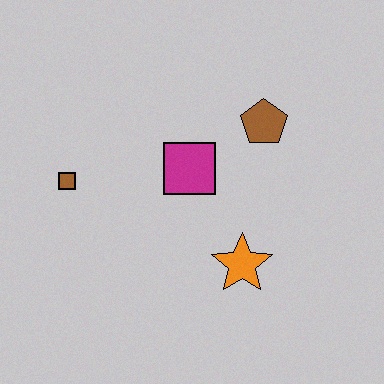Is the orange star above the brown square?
No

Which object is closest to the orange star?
The magenta square is closest to the orange star.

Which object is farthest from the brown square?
The brown pentagon is farthest from the brown square.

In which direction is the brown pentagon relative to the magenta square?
The brown pentagon is to the right of the magenta square.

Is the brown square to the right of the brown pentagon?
No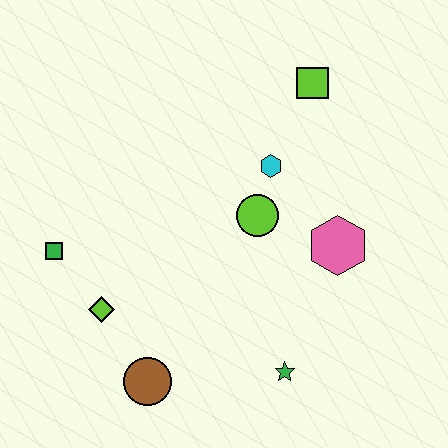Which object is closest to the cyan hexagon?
The lime circle is closest to the cyan hexagon.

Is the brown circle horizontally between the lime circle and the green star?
No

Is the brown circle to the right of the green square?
Yes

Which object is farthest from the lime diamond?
The lime square is farthest from the lime diamond.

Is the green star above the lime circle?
No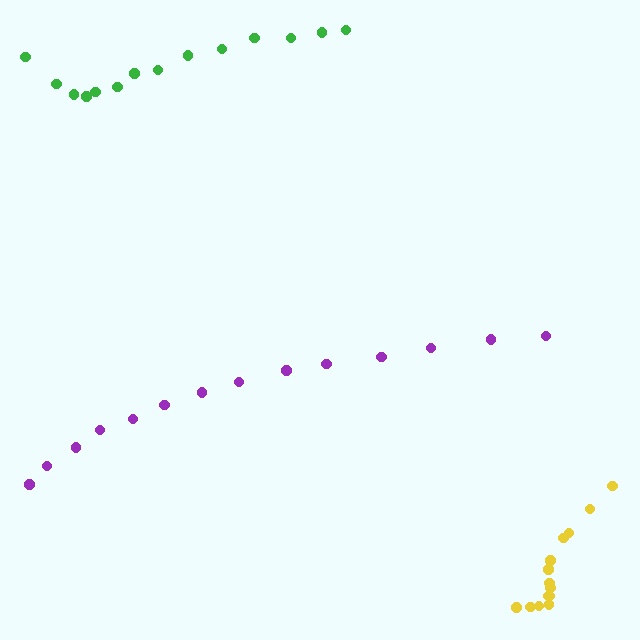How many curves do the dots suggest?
There are 3 distinct paths.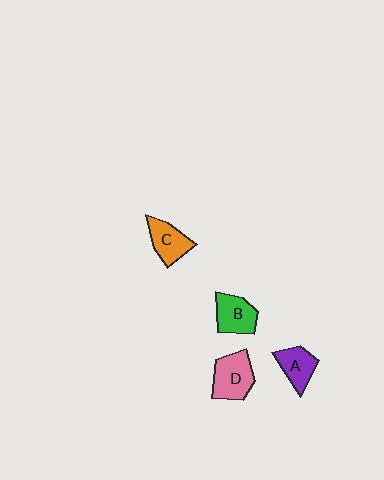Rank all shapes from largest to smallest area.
From largest to smallest: D (pink), B (green), C (orange), A (purple).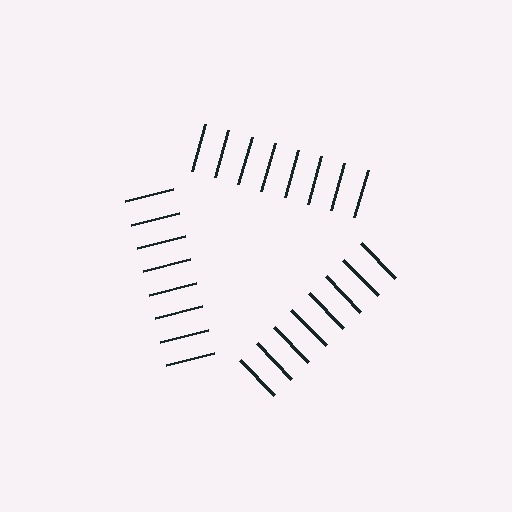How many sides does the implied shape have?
3 sides — the line-ends trace a triangle.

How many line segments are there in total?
24 — 8 along each of the 3 edges.